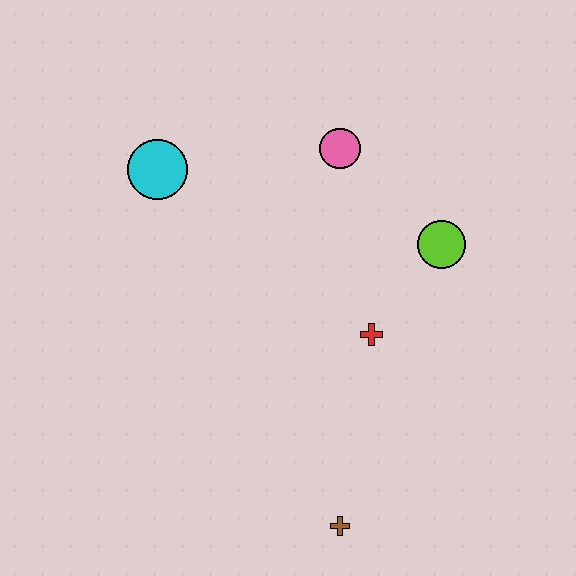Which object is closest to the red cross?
The lime circle is closest to the red cross.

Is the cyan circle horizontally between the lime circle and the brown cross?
No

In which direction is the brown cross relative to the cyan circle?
The brown cross is below the cyan circle.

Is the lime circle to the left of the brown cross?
No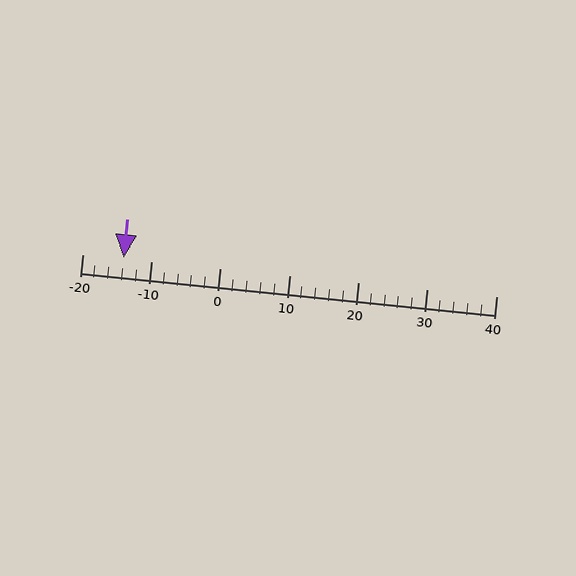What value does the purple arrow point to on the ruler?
The purple arrow points to approximately -14.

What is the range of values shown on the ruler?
The ruler shows values from -20 to 40.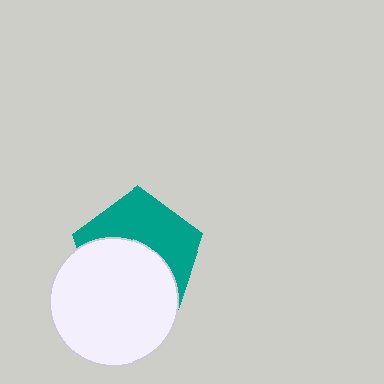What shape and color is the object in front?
The object in front is a white circle.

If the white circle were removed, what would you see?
You would see the complete teal pentagon.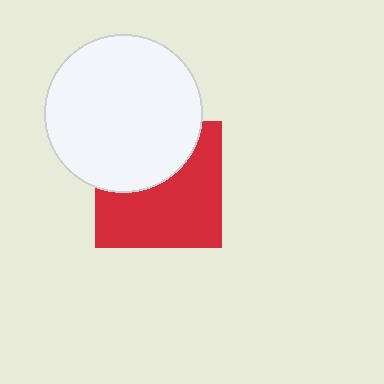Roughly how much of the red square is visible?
About half of it is visible (roughly 60%).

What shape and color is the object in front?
The object in front is a white circle.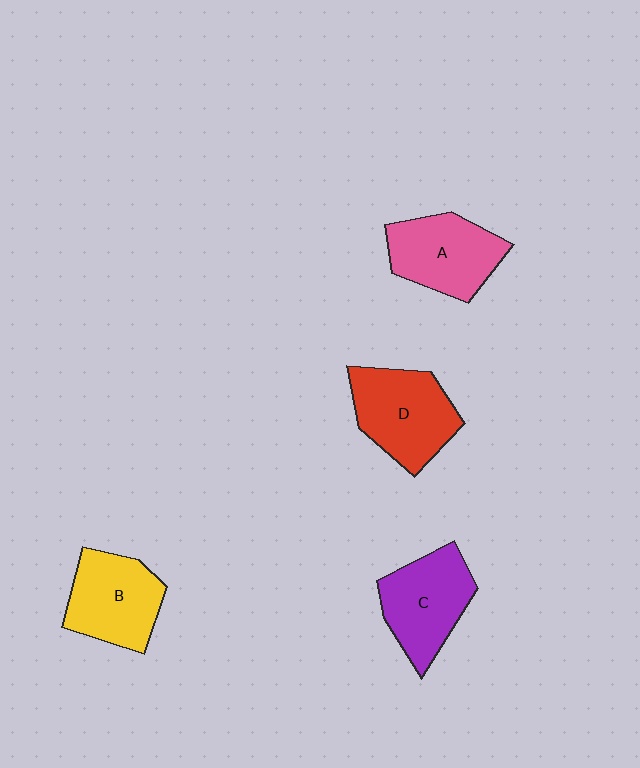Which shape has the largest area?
Shape D (red).